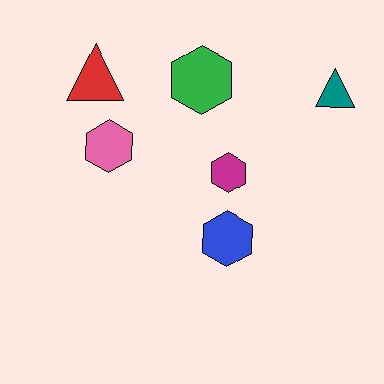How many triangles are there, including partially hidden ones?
There are 2 triangles.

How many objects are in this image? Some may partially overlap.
There are 6 objects.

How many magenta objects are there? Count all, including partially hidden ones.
There is 1 magenta object.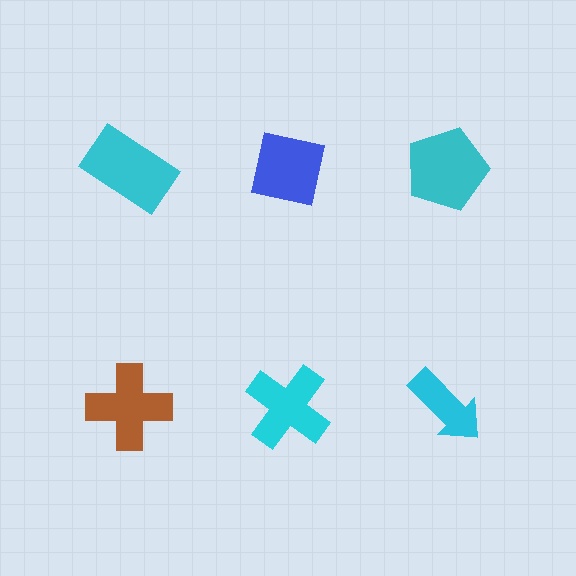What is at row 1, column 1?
A cyan rectangle.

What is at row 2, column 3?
A cyan arrow.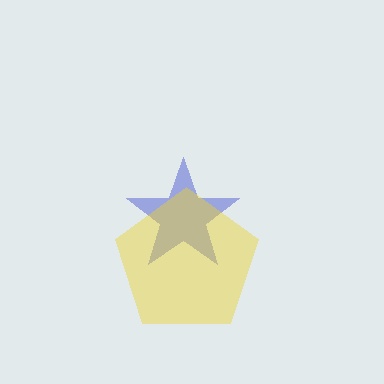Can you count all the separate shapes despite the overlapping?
Yes, there are 2 separate shapes.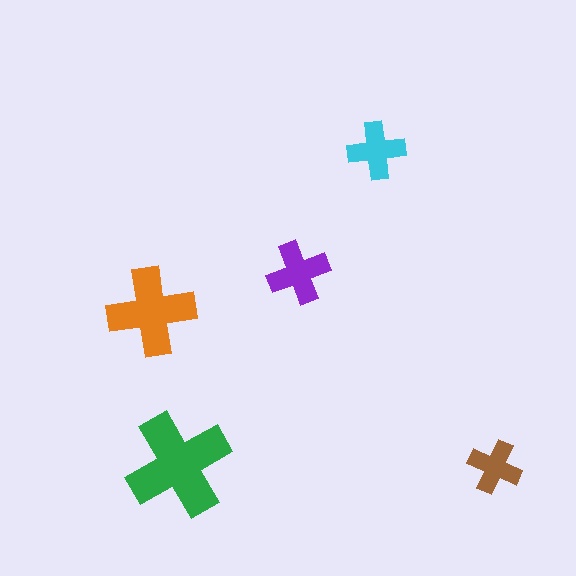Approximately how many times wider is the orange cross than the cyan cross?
About 1.5 times wider.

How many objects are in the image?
There are 5 objects in the image.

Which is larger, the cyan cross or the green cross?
The green one.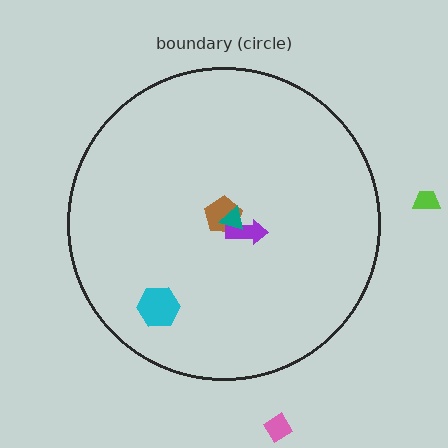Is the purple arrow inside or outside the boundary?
Inside.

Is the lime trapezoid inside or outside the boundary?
Outside.